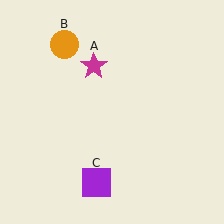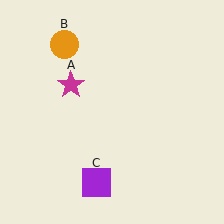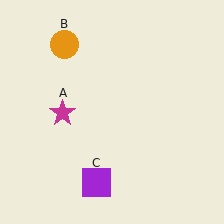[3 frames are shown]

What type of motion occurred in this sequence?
The magenta star (object A) rotated counterclockwise around the center of the scene.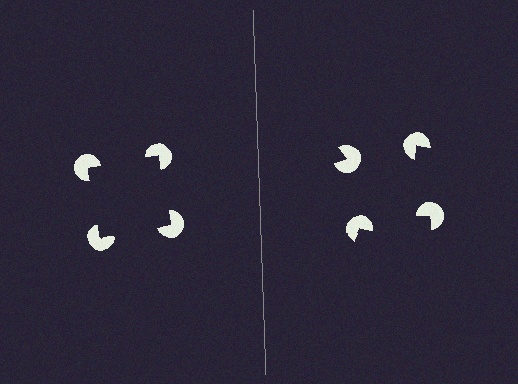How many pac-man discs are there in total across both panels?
8 — 4 on each side.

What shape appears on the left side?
An illusory square.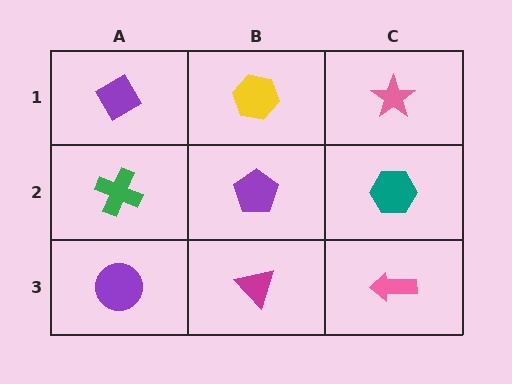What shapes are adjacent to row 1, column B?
A purple pentagon (row 2, column B), a purple diamond (row 1, column A), a pink star (row 1, column C).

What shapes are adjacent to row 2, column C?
A pink star (row 1, column C), a pink arrow (row 3, column C), a purple pentagon (row 2, column B).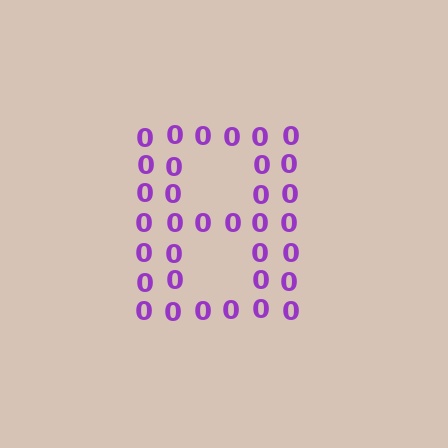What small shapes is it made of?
It is made of small digit 0's.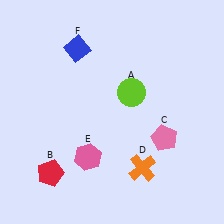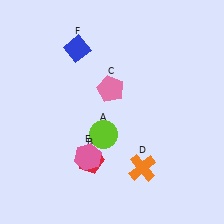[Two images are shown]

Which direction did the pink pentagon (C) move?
The pink pentagon (C) moved left.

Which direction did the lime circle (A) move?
The lime circle (A) moved down.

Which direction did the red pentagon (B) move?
The red pentagon (B) moved right.